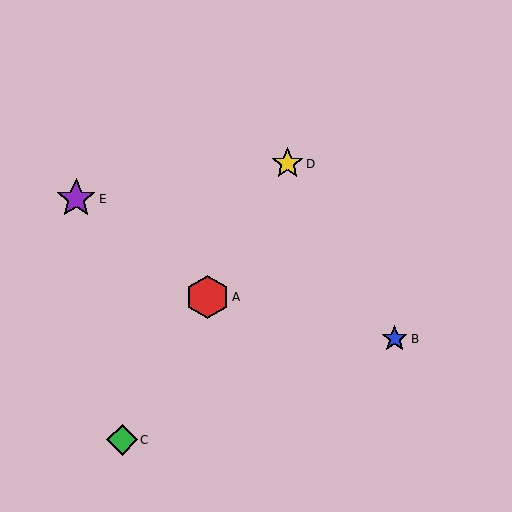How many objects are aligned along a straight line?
3 objects (A, C, D) are aligned along a straight line.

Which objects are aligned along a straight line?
Objects A, C, D are aligned along a straight line.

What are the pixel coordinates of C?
Object C is at (122, 440).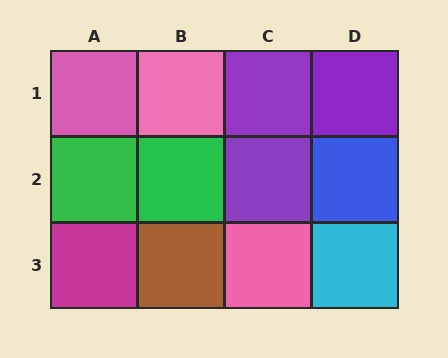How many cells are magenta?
1 cell is magenta.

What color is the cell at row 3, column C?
Pink.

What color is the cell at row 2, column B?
Green.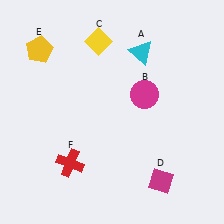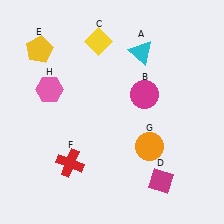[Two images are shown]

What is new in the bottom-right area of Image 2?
An orange circle (G) was added in the bottom-right area of Image 2.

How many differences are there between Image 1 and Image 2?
There are 2 differences between the two images.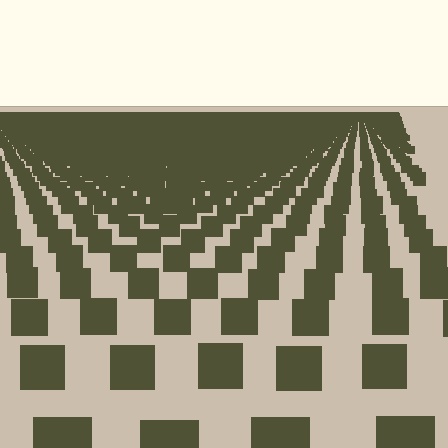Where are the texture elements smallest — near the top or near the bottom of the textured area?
Near the top.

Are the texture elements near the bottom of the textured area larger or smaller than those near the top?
Larger. Near the bottom, elements are closer to the viewer and appear at a bigger on-screen size.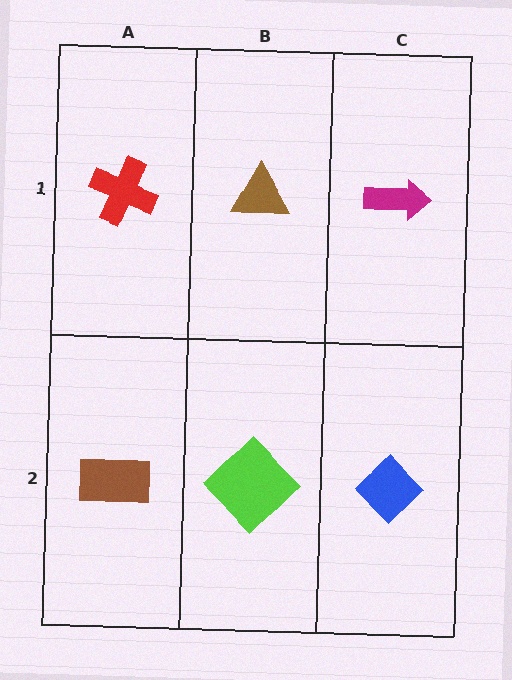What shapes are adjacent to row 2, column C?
A magenta arrow (row 1, column C), a lime diamond (row 2, column B).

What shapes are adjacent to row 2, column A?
A red cross (row 1, column A), a lime diamond (row 2, column B).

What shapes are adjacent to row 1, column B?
A lime diamond (row 2, column B), a red cross (row 1, column A), a magenta arrow (row 1, column C).